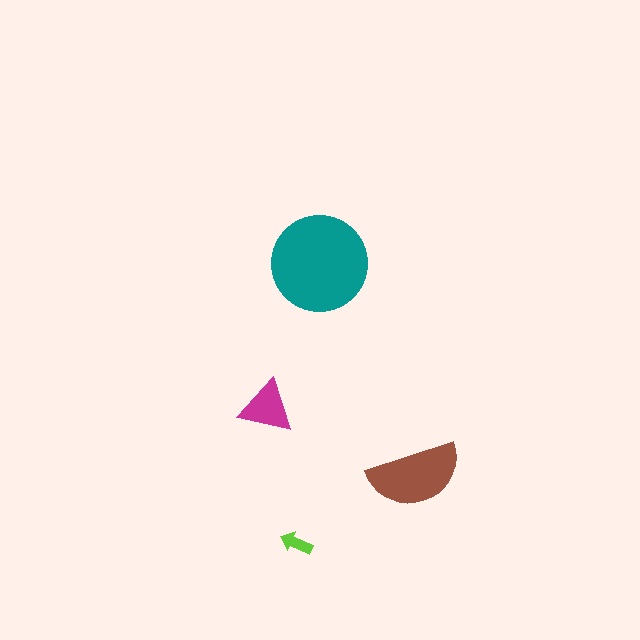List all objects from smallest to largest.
The lime arrow, the magenta triangle, the brown semicircle, the teal circle.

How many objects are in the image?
There are 4 objects in the image.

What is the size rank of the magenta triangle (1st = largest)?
3rd.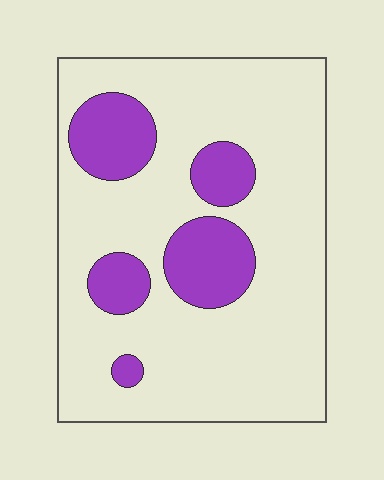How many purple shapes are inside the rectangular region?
5.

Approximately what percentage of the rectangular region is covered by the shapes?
Approximately 20%.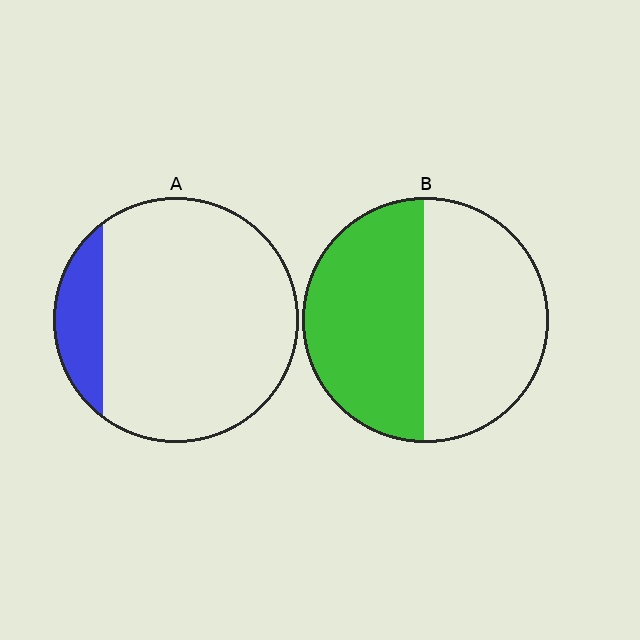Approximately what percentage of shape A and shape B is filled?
A is approximately 15% and B is approximately 50%.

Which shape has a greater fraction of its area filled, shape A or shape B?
Shape B.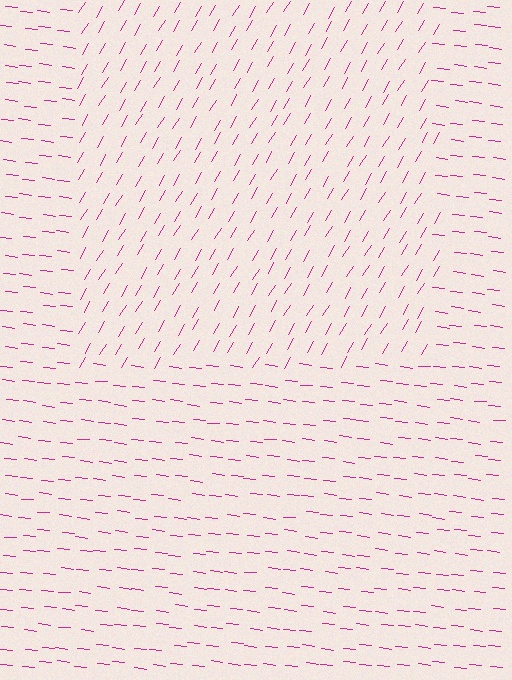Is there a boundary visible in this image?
Yes, there is a texture boundary formed by a change in line orientation.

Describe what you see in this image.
The image is filled with small magenta line segments. A rectangle region in the image has lines oriented differently from the surrounding lines, creating a visible texture boundary.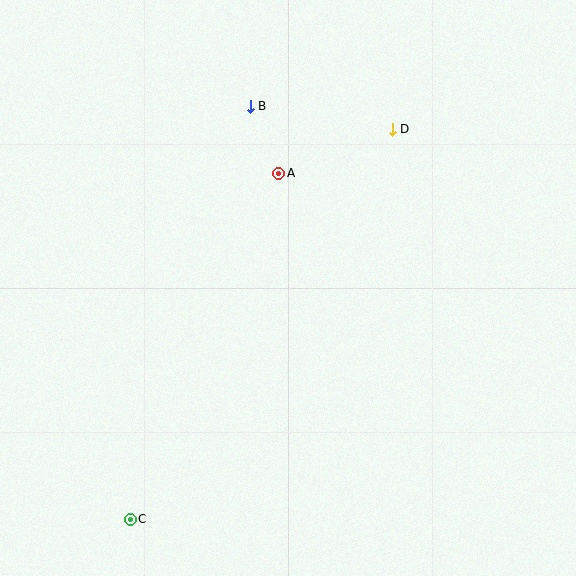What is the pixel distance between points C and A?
The distance between C and A is 377 pixels.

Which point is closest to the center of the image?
Point A at (279, 173) is closest to the center.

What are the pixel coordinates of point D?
Point D is at (392, 129).